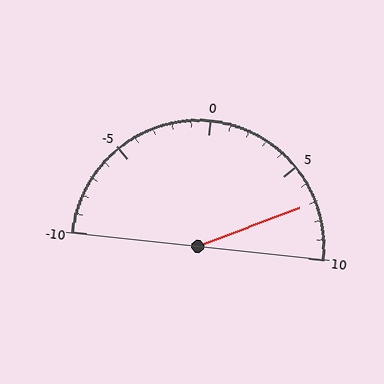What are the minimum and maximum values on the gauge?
The gauge ranges from -10 to 10.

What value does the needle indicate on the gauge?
The needle indicates approximately 7.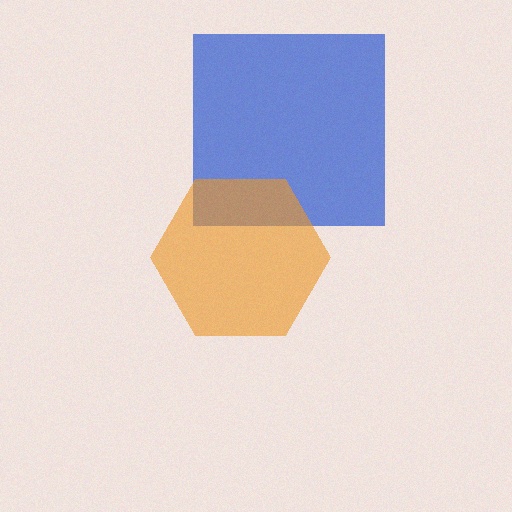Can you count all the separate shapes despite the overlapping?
Yes, there are 2 separate shapes.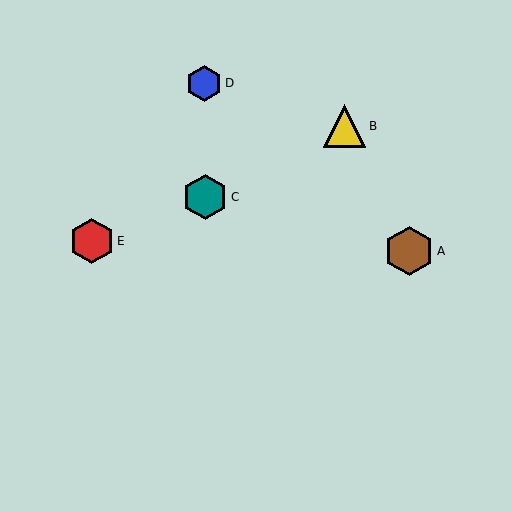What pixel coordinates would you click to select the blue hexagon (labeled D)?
Click at (204, 83) to select the blue hexagon D.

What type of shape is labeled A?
Shape A is a brown hexagon.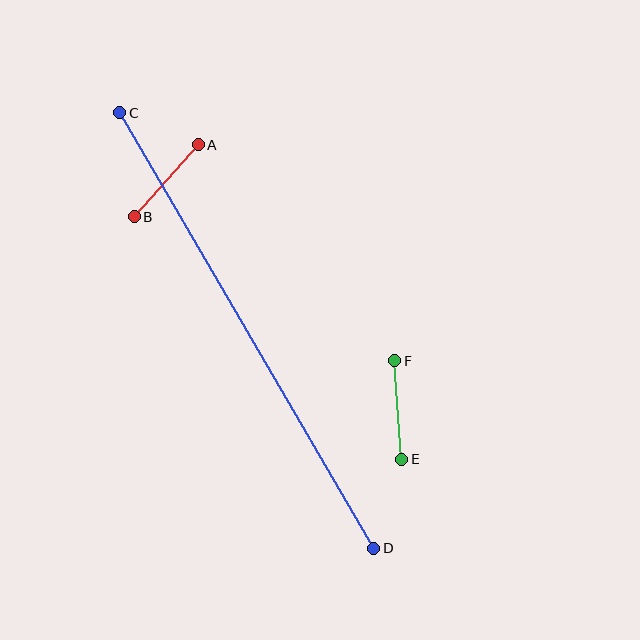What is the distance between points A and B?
The distance is approximately 96 pixels.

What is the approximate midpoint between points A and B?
The midpoint is at approximately (166, 181) pixels.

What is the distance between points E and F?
The distance is approximately 98 pixels.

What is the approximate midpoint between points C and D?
The midpoint is at approximately (247, 330) pixels.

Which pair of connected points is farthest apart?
Points C and D are farthest apart.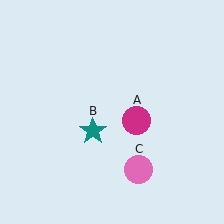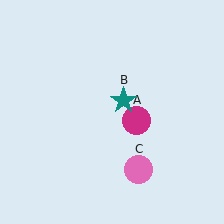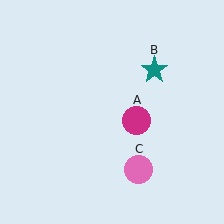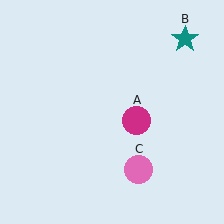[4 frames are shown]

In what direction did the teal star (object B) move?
The teal star (object B) moved up and to the right.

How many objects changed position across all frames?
1 object changed position: teal star (object B).